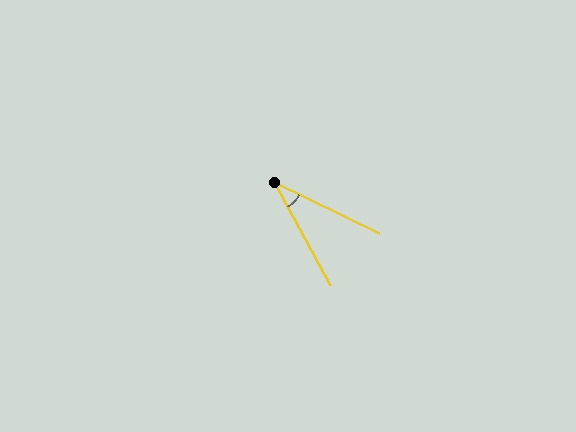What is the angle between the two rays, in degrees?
Approximately 36 degrees.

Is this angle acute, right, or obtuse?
It is acute.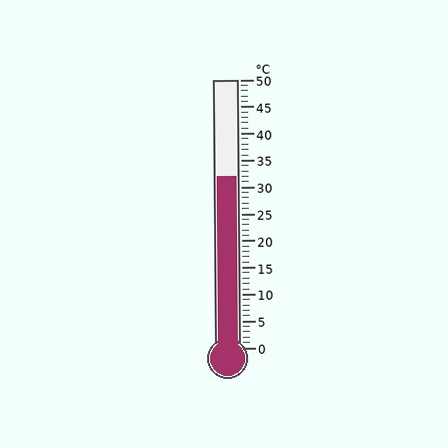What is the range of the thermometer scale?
The thermometer scale ranges from 0°C to 50°C.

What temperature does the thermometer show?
The thermometer shows approximately 32°C.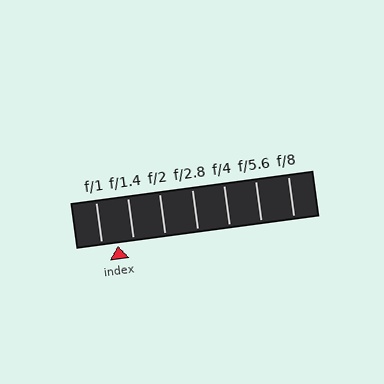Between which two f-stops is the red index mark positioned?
The index mark is between f/1 and f/1.4.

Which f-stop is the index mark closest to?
The index mark is closest to f/1.4.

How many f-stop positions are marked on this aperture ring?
There are 7 f-stop positions marked.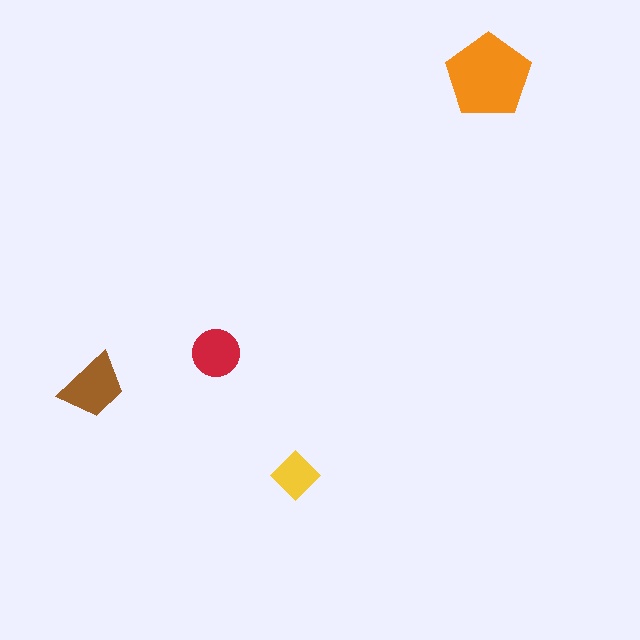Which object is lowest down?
The yellow diamond is bottommost.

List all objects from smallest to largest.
The yellow diamond, the red circle, the brown trapezoid, the orange pentagon.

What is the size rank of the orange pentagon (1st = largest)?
1st.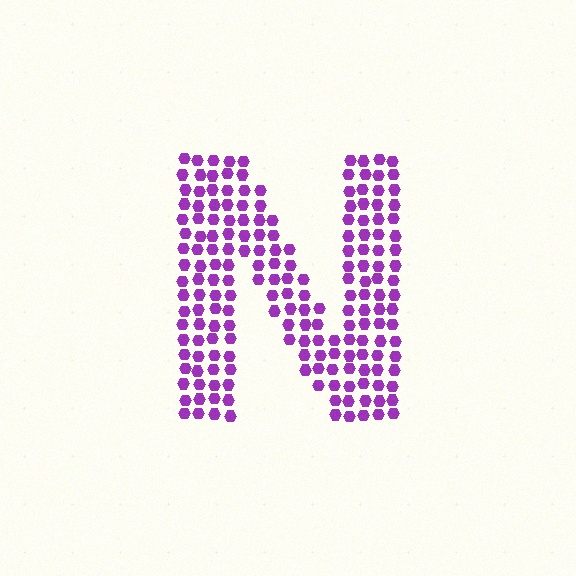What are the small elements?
The small elements are hexagons.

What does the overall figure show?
The overall figure shows the letter N.